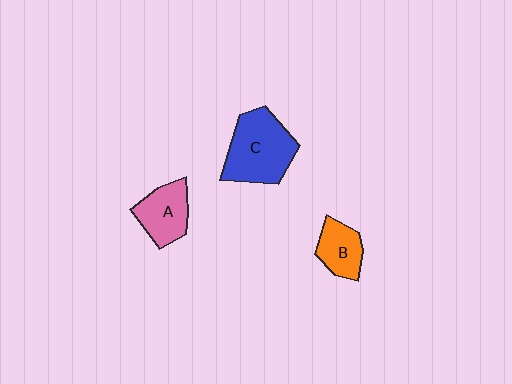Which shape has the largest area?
Shape C (blue).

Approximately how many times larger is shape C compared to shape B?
Approximately 1.9 times.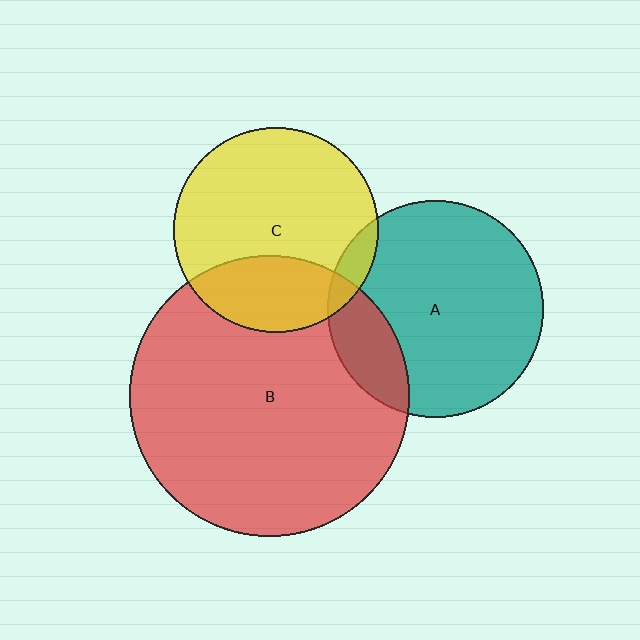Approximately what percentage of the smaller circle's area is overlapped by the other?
Approximately 10%.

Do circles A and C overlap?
Yes.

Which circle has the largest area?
Circle B (red).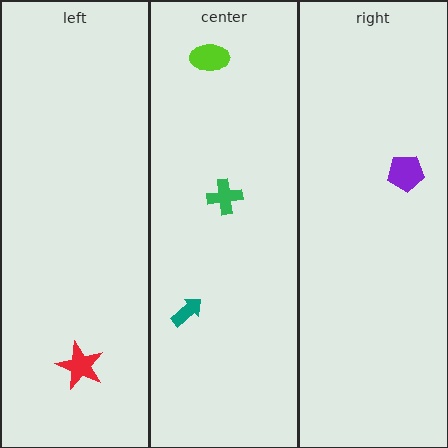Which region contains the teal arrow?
The center region.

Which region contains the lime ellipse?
The center region.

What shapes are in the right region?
The purple pentagon.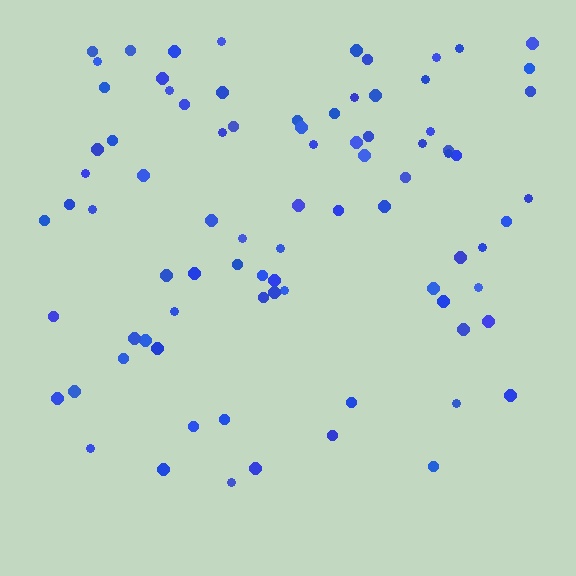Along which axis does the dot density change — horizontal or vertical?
Vertical.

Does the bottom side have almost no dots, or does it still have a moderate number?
Still a moderate number, just noticeably fewer than the top.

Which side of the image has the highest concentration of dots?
The top.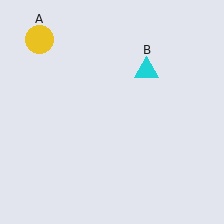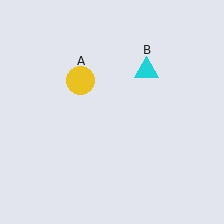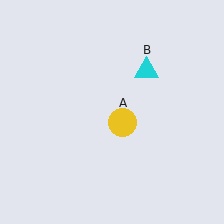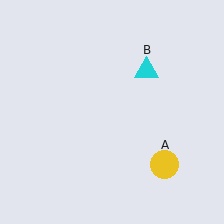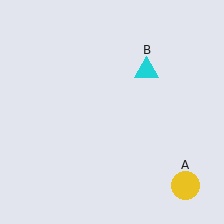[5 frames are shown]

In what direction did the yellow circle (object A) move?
The yellow circle (object A) moved down and to the right.